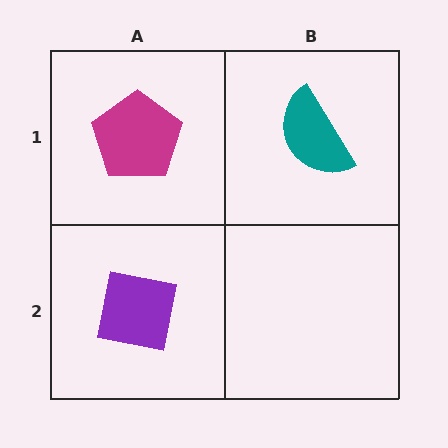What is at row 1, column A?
A magenta pentagon.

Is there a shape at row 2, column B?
No, that cell is empty.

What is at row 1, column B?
A teal semicircle.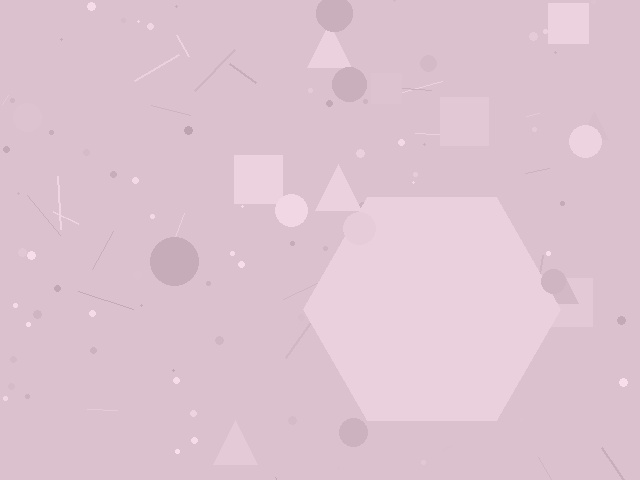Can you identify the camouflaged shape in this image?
The camouflaged shape is a hexagon.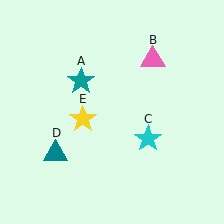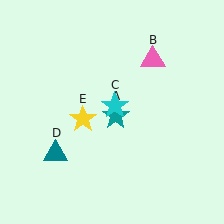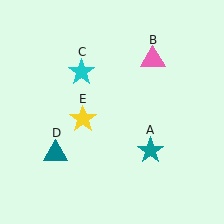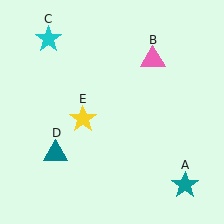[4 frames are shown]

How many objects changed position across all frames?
2 objects changed position: teal star (object A), cyan star (object C).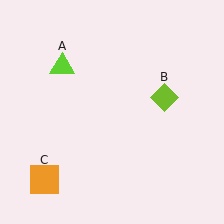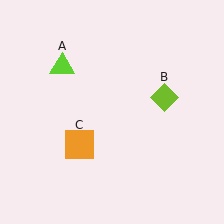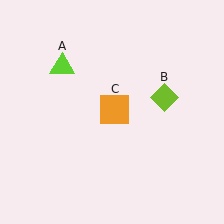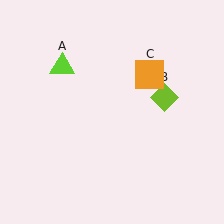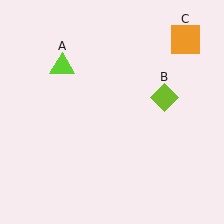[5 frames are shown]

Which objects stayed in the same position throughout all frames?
Lime triangle (object A) and lime diamond (object B) remained stationary.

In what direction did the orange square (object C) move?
The orange square (object C) moved up and to the right.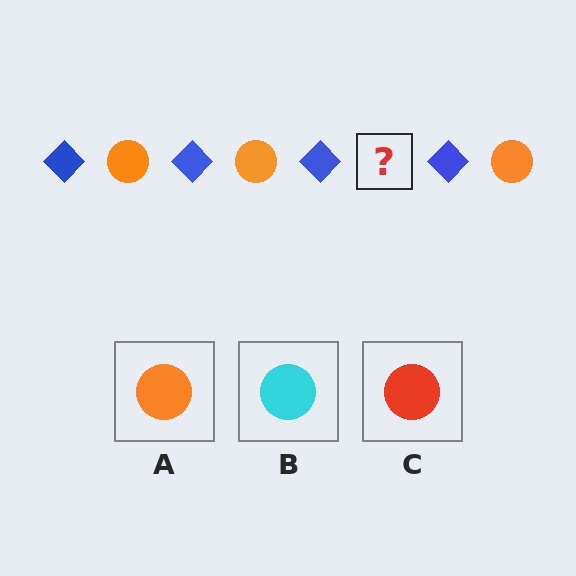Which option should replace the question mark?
Option A.